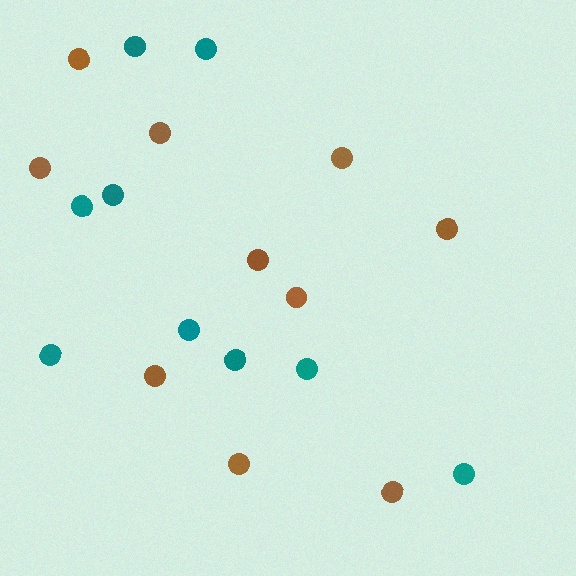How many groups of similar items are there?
There are 2 groups: one group of brown circles (10) and one group of teal circles (9).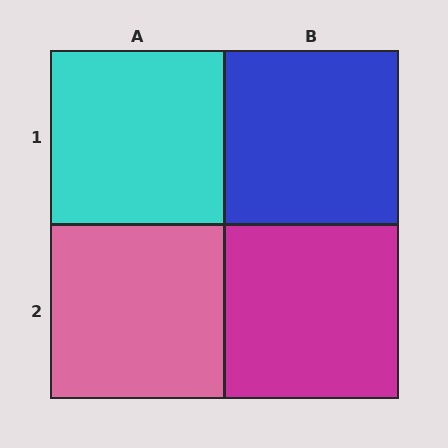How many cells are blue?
1 cell is blue.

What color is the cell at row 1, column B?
Blue.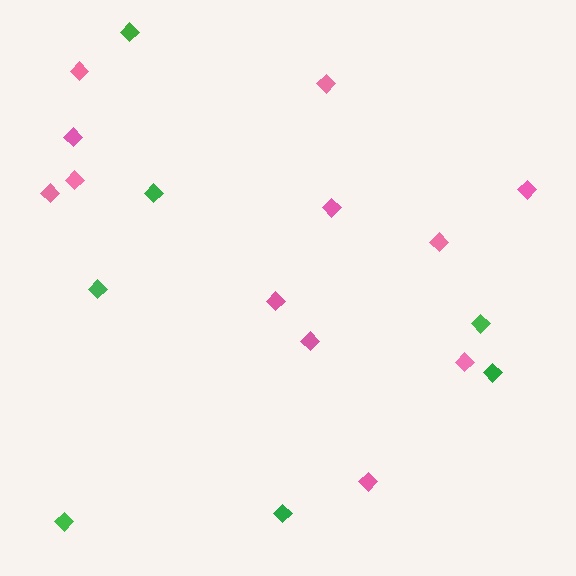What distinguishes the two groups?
There are 2 groups: one group of pink diamonds (12) and one group of green diamonds (7).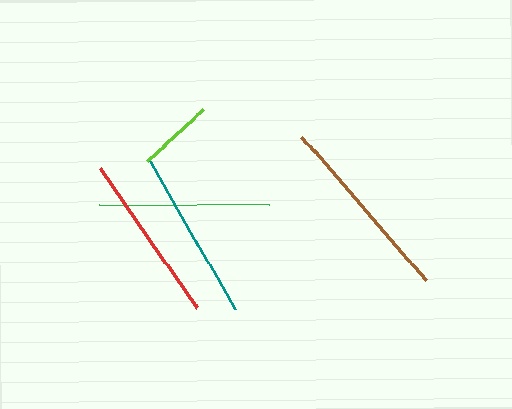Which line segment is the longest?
The brown line is the longest at approximately 190 pixels.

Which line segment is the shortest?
The lime line is the shortest at approximately 76 pixels.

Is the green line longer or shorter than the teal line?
The teal line is longer than the green line.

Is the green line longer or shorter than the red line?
The red line is longer than the green line.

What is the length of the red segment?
The red segment is approximately 170 pixels long.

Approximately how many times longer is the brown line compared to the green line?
The brown line is approximately 1.1 times the length of the green line.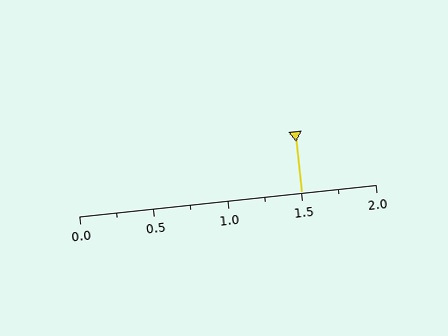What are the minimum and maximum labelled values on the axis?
The axis runs from 0.0 to 2.0.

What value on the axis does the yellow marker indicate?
The marker indicates approximately 1.5.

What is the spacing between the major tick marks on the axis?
The major ticks are spaced 0.5 apart.